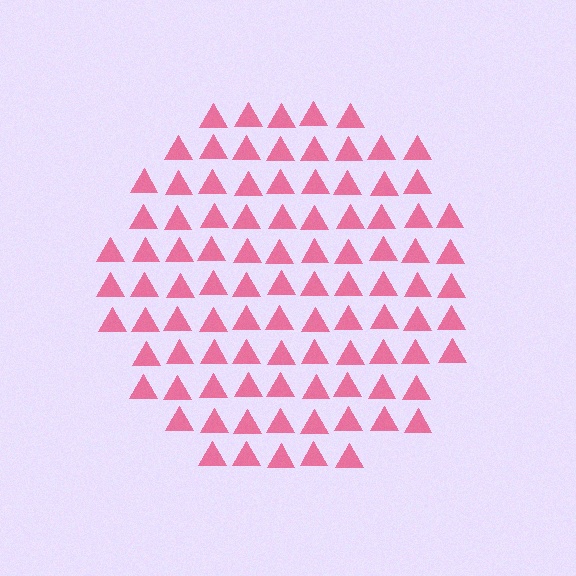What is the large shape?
The large shape is a circle.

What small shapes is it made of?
It is made of small triangles.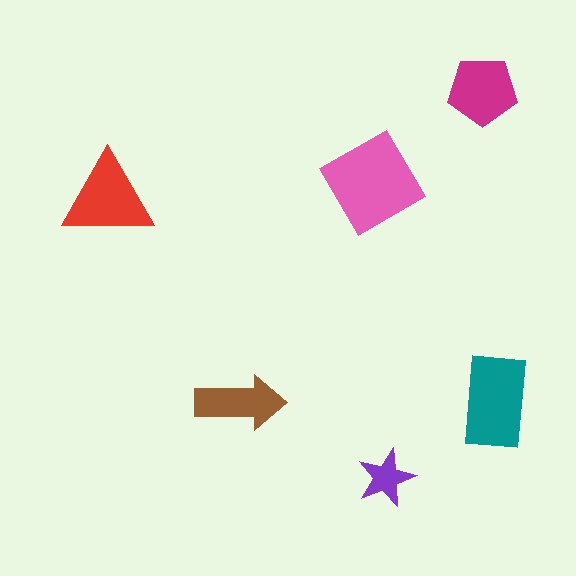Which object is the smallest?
The purple star.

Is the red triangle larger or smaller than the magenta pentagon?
Larger.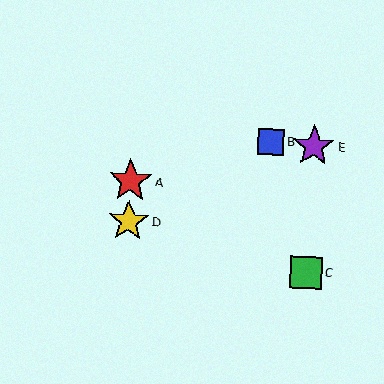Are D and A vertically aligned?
Yes, both are at x≈129.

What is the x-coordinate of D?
Object D is at x≈129.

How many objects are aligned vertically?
2 objects (A, D) are aligned vertically.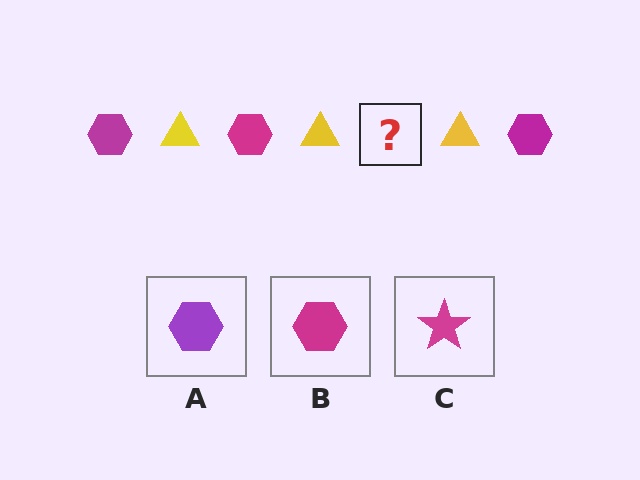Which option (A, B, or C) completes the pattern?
B.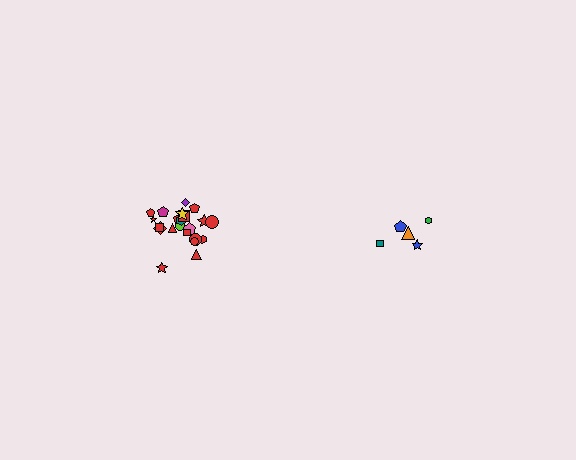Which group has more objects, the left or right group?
The left group.